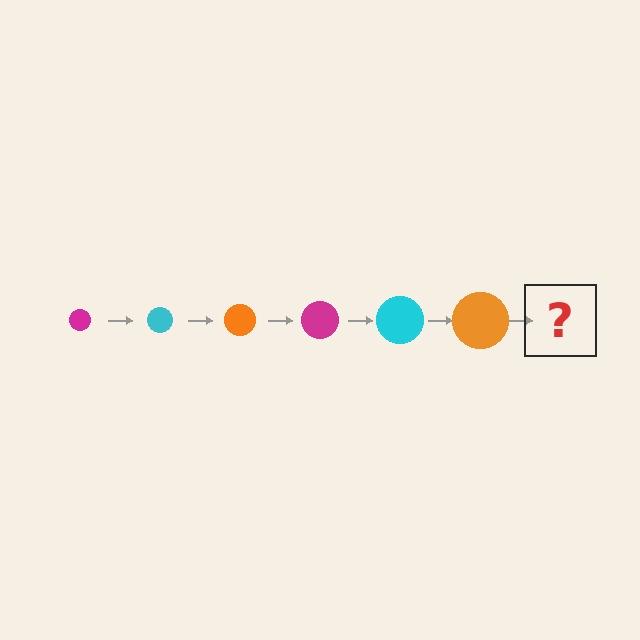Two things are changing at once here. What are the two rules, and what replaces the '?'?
The two rules are that the circle grows larger each step and the color cycles through magenta, cyan, and orange. The '?' should be a magenta circle, larger than the previous one.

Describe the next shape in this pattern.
It should be a magenta circle, larger than the previous one.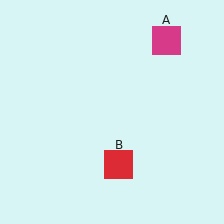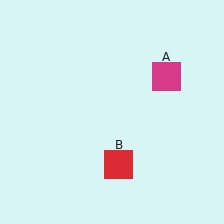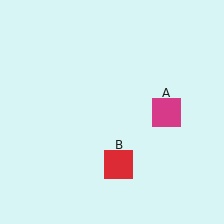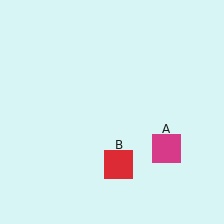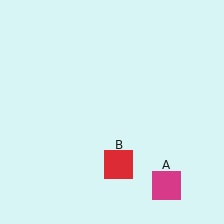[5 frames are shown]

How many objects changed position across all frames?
1 object changed position: magenta square (object A).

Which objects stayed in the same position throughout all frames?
Red square (object B) remained stationary.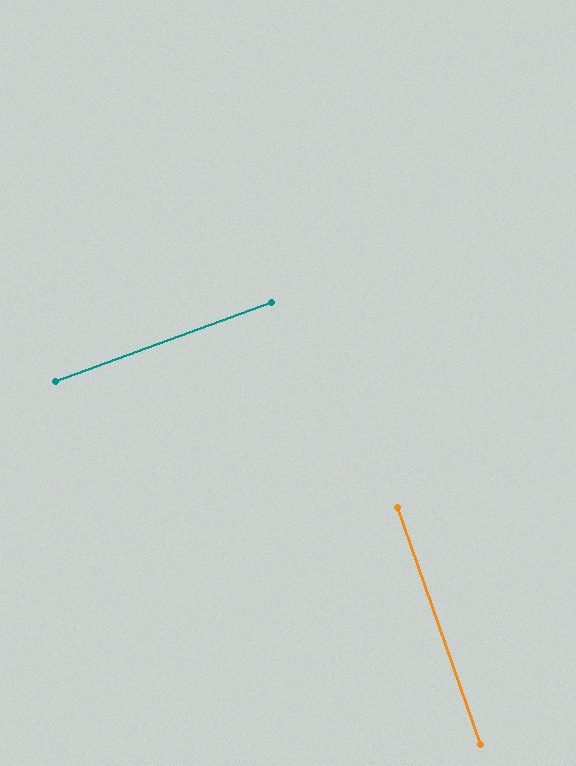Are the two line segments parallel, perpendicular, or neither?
Perpendicular — they meet at approximately 89°.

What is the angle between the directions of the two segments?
Approximately 89 degrees.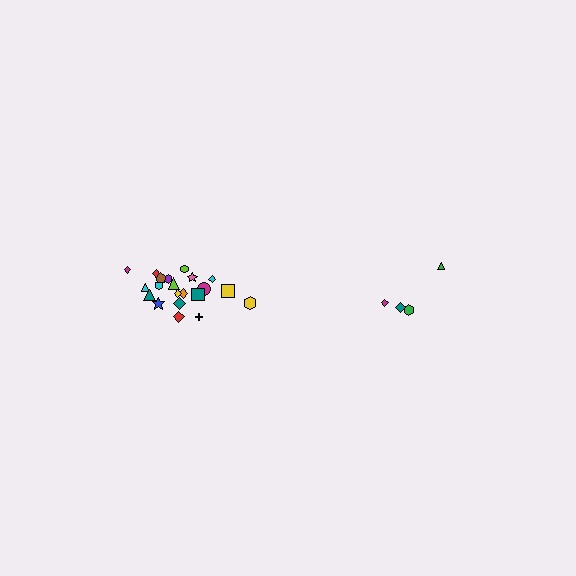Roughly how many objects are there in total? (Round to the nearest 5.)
Roughly 25 objects in total.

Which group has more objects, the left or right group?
The left group.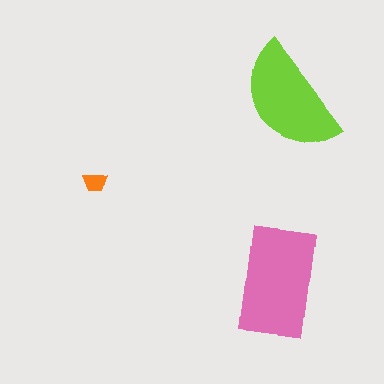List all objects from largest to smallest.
The pink rectangle, the lime semicircle, the orange trapezoid.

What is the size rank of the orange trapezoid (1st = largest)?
3rd.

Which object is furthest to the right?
The lime semicircle is rightmost.